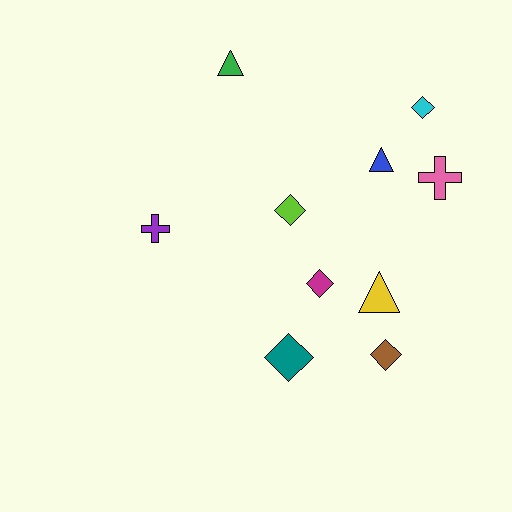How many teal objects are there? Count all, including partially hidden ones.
There is 1 teal object.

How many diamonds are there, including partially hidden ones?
There are 5 diamonds.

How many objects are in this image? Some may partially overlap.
There are 10 objects.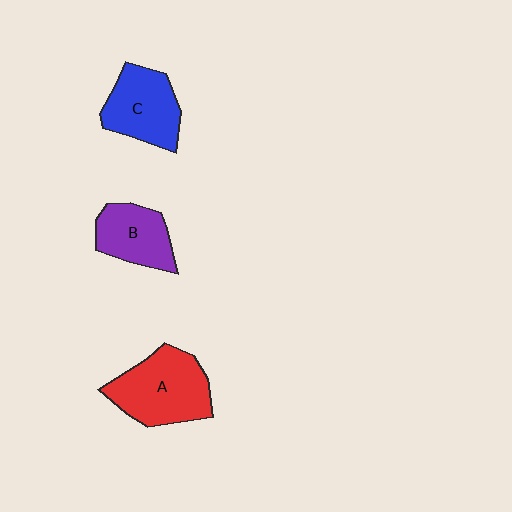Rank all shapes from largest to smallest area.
From largest to smallest: A (red), C (blue), B (purple).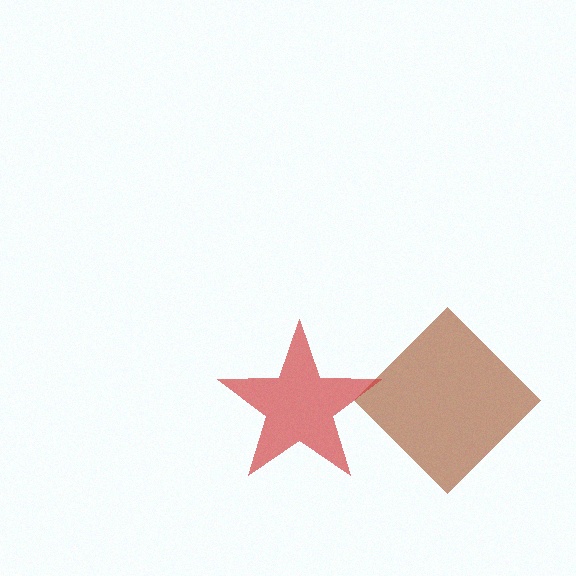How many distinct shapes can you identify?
There are 2 distinct shapes: a brown diamond, a red star.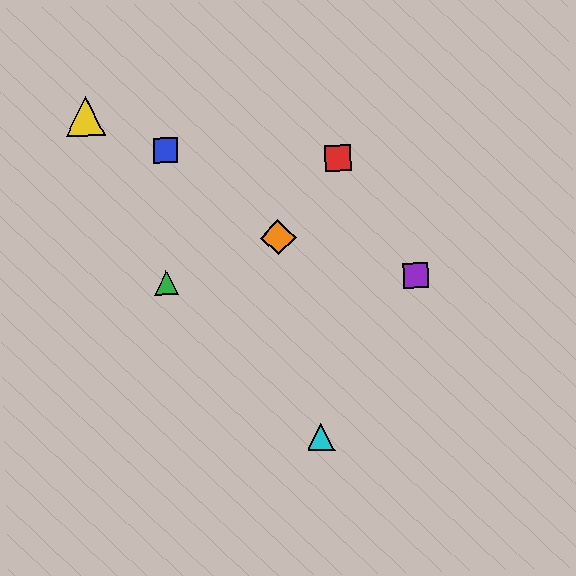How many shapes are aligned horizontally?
2 shapes (the green triangle, the purple square) are aligned horizontally.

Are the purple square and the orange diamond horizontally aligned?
No, the purple square is at y≈276 and the orange diamond is at y≈237.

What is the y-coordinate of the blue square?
The blue square is at y≈150.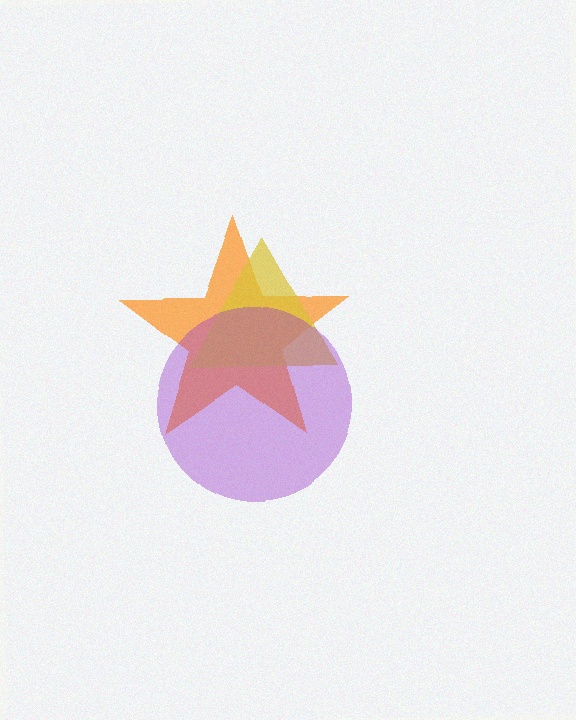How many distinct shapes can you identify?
There are 3 distinct shapes: an orange star, a yellow triangle, a purple circle.